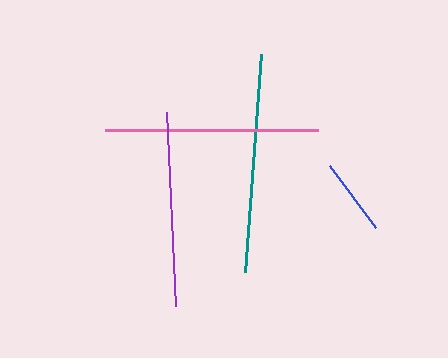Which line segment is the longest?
The teal line is the longest at approximately 218 pixels.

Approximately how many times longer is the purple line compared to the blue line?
The purple line is approximately 2.5 times the length of the blue line.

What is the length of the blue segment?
The blue segment is approximately 77 pixels long.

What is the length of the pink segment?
The pink segment is approximately 213 pixels long.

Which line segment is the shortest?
The blue line is the shortest at approximately 77 pixels.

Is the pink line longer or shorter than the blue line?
The pink line is longer than the blue line.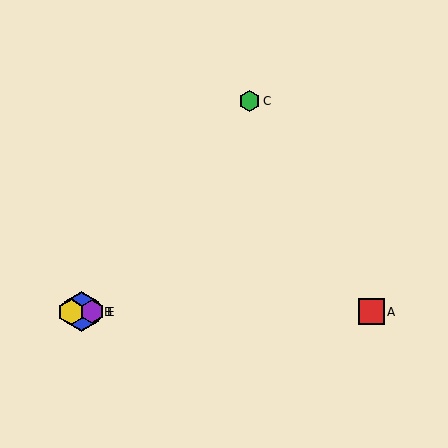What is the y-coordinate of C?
Object C is at y≈101.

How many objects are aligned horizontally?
4 objects (A, B, D, E) are aligned horizontally.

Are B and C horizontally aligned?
No, B is at y≈312 and C is at y≈101.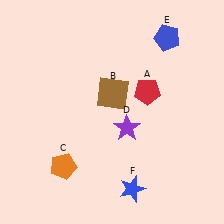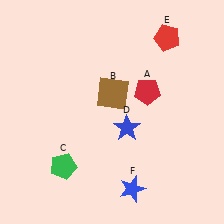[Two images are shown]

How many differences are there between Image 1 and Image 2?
There are 3 differences between the two images.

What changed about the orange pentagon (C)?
In Image 1, C is orange. In Image 2, it changed to green.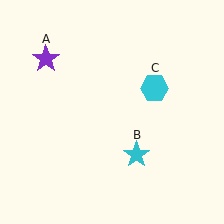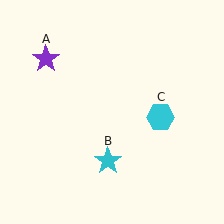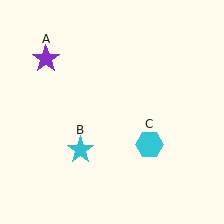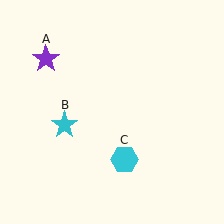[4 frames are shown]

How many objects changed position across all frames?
2 objects changed position: cyan star (object B), cyan hexagon (object C).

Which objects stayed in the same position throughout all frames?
Purple star (object A) remained stationary.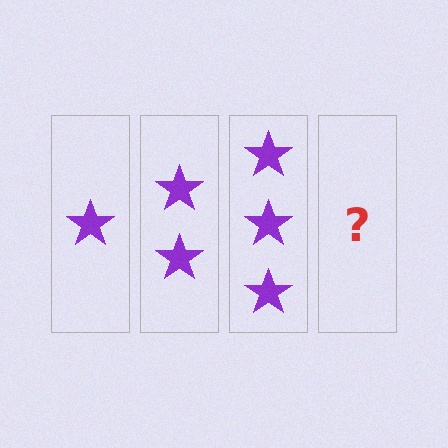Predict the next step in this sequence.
The next step is 4 stars.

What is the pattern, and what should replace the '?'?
The pattern is that each step adds one more star. The '?' should be 4 stars.